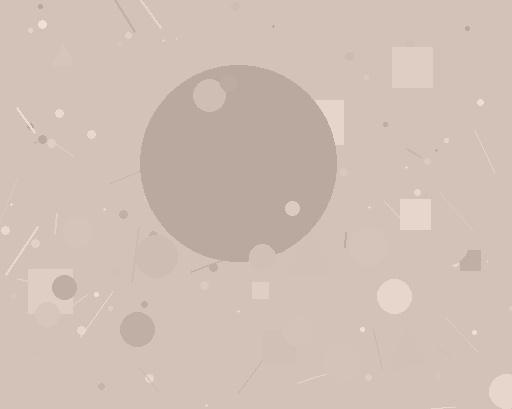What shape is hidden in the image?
A circle is hidden in the image.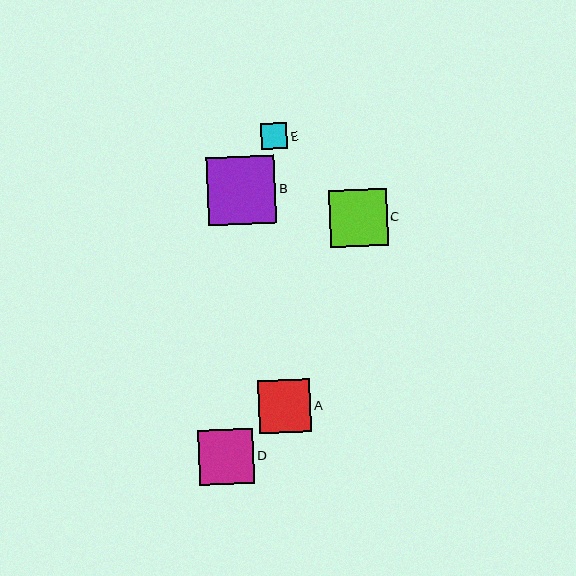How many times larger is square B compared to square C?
Square B is approximately 1.2 times the size of square C.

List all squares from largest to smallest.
From largest to smallest: B, C, D, A, E.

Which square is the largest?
Square B is the largest with a size of approximately 68 pixels.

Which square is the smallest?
Square E is the smallest with a size of approximately 26 pixels.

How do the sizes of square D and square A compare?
Square D and square A are approximately the same size.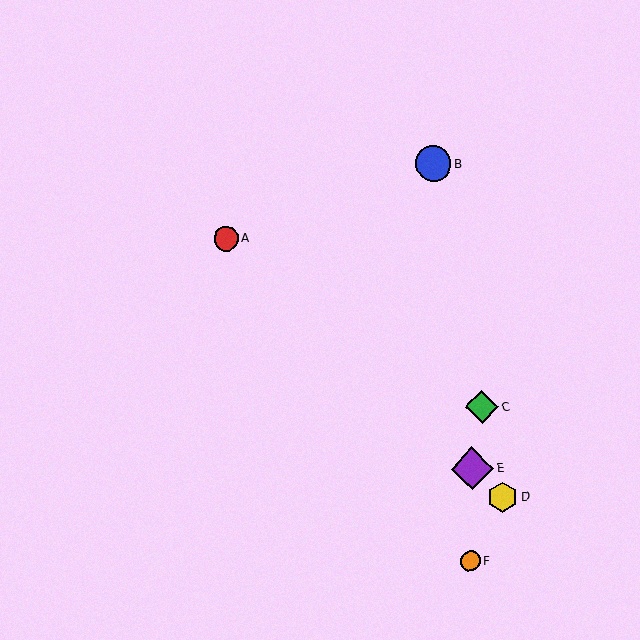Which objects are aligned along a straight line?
Objects A, D, E are aligned along a straight line.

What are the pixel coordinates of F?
Object F is at (470, 561).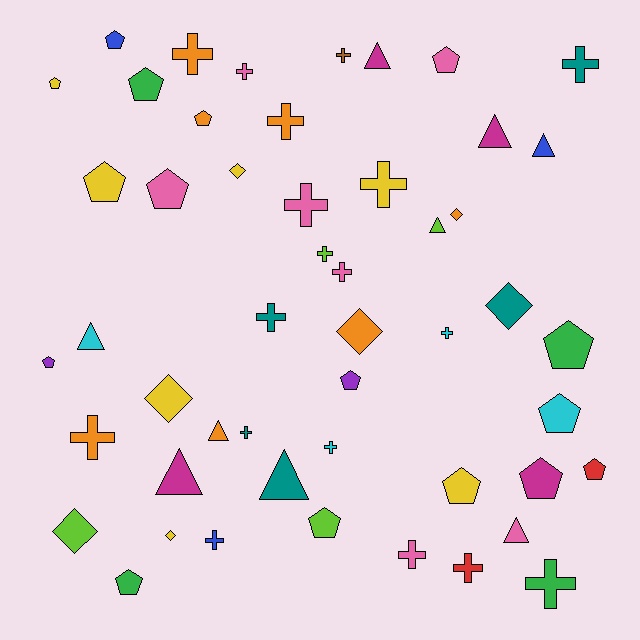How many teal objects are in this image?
There are 5 teal objects.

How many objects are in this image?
There are 50 objects.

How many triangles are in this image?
There are 9 triangles.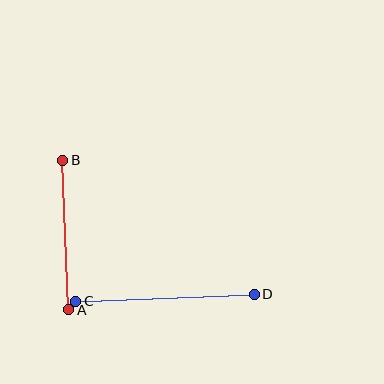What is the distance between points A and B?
The distance is approximately 150 pixels.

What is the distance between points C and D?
The distance is approximately 179 pixels.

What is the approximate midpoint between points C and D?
The midpoint is at approximately (165, 298) pixels.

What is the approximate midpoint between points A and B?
The midpoint is at approximately (66, 235) pixels.